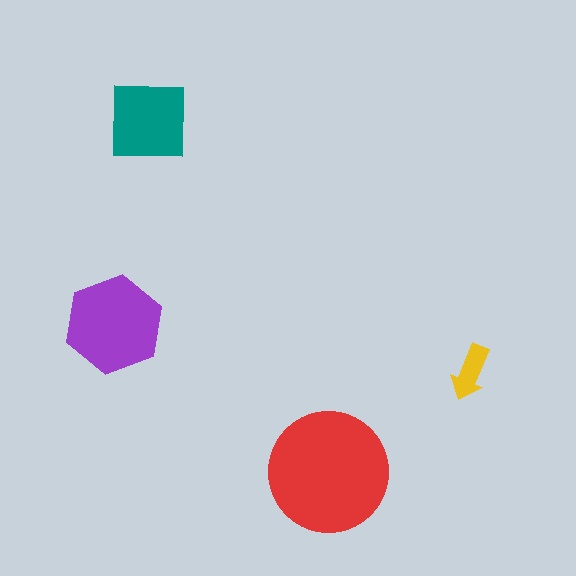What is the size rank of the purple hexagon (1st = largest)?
2nd.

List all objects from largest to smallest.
The red circle, the purple hexagon, the teal square, the yellow arrow.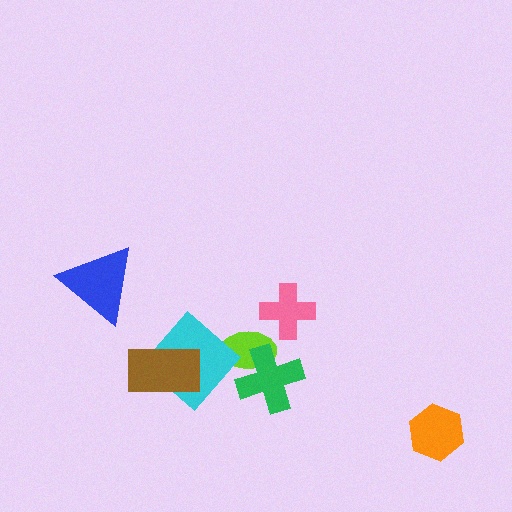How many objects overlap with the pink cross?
0 objects overlap with the pink cross.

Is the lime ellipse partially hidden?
Yes, it is partially covered by another shape.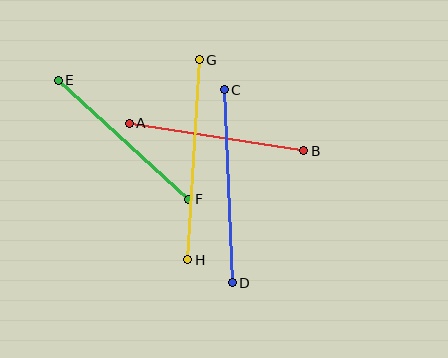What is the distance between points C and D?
The distance is approximately 193 pixels.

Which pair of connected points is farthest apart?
Points G and H are farthest apart.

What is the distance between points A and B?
The distance is approximately 177 pixels.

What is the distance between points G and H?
The distance is approximately 200 pixels.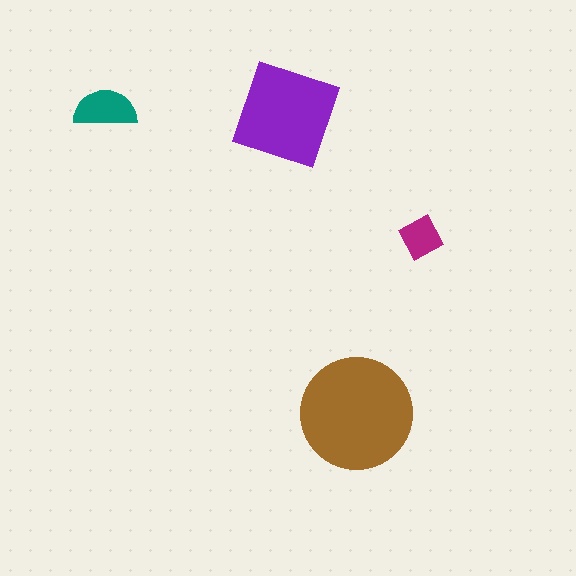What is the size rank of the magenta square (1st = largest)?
4th.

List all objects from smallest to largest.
The magenta square, the teal semicircle, the purple diamond, the brown circle.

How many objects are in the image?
There are 4 objects in the image.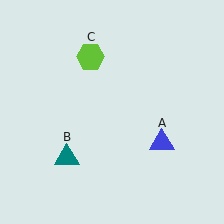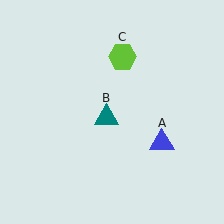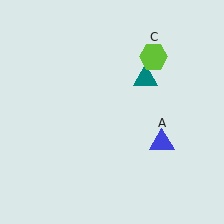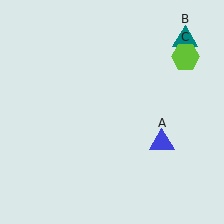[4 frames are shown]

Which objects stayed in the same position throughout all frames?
Blue triangle (object A) remained stationary.